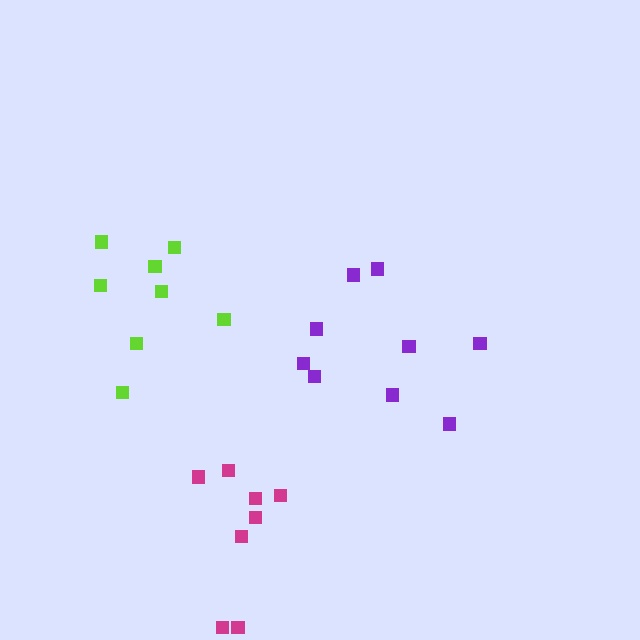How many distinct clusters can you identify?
There are 3 distinct clusters.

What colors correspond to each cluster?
The clusters are colored: lime, purple, magenta.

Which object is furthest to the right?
The purple cluster is rightmost.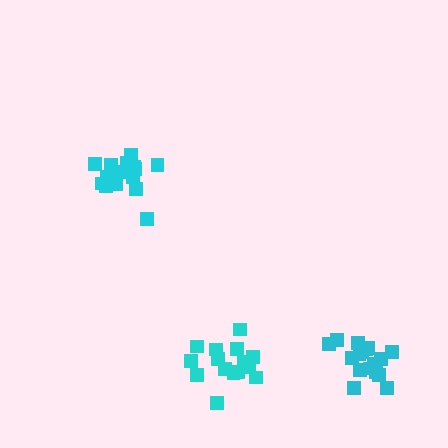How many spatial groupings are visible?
There are 3 spatial groupings.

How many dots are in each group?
Group 1: 15 dots, Group 2: 16 dots, Group 3: 17 dots (48 total).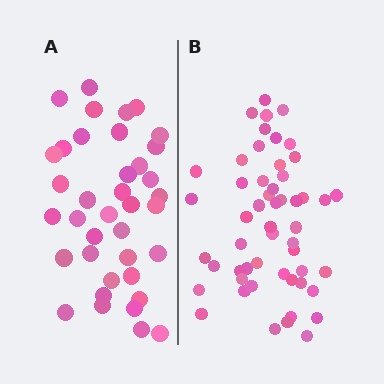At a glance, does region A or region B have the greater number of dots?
Region B (the right region) has more dots.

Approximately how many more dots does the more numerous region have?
Region B has approximately 15 more dots than region A.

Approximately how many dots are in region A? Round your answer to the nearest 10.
About 40 dots. (The exact count is 38, which rounds to 40.)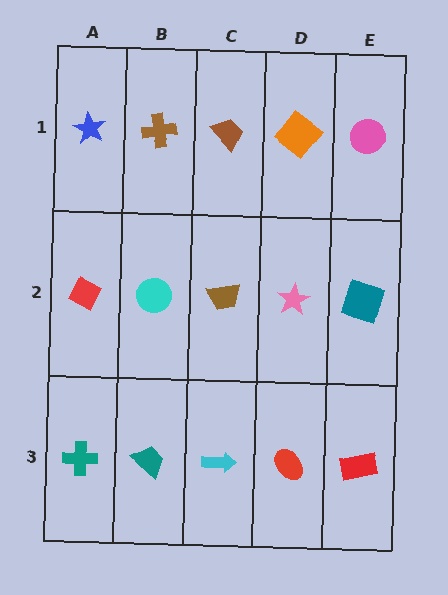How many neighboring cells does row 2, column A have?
3.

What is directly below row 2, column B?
A teal trapezoid.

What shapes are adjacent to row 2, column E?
A pink circle (row 1, column E), a red rectangle (row 3, column E), a pink star (row 2, column D).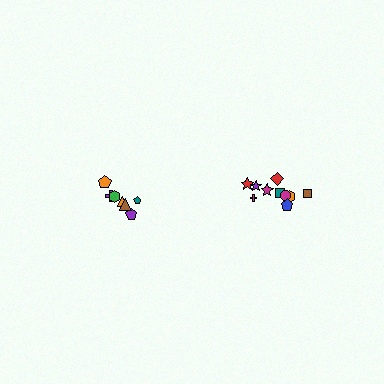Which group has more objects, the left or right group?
The right group.